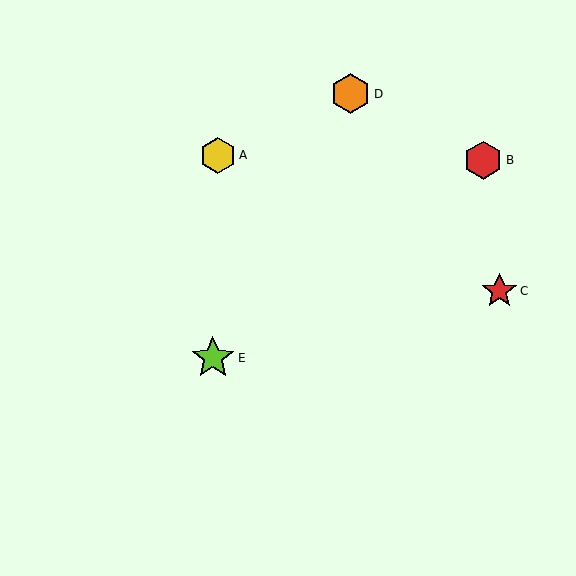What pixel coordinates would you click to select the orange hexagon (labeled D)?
Click at (351, 94) to select the orange hexagon D.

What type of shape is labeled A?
Shape A is a yellow hexagon.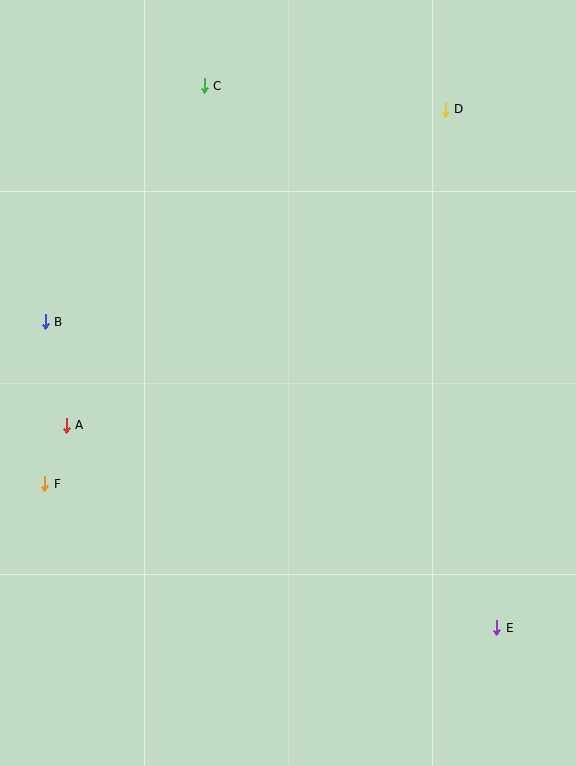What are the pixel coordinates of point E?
Point E is at (497, 628).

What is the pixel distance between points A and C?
The distance between A and C is 367 pixels.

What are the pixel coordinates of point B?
Point B is at (45, 322).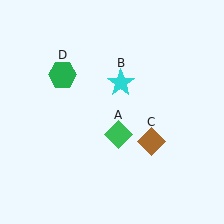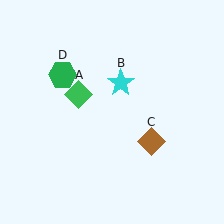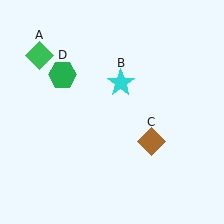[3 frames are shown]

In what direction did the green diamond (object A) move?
The green diamond (object A) moved up and to the left.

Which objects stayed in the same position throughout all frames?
Cyan star (object B) and brown diamond (object C) and green hexagon (object D) remained stationary.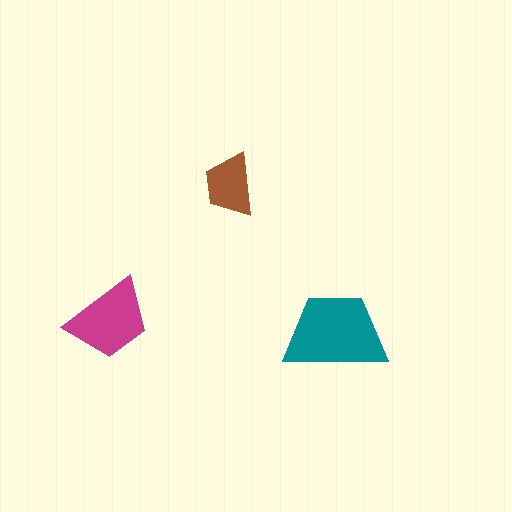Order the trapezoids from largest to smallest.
the teal one, the magenta one, the brown one.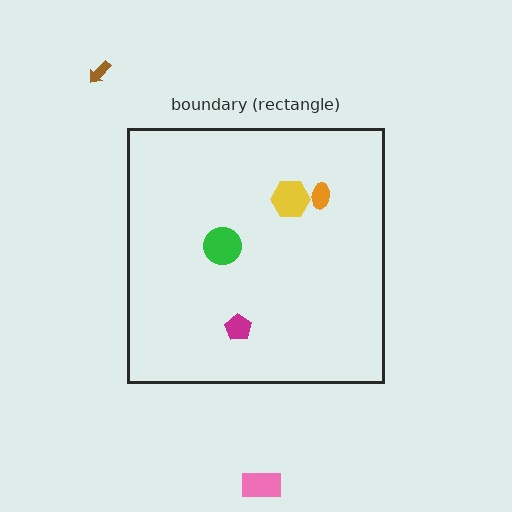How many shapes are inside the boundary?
4 inside, 2 outside.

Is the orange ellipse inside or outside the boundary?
Inside.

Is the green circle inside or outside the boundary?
Inside.